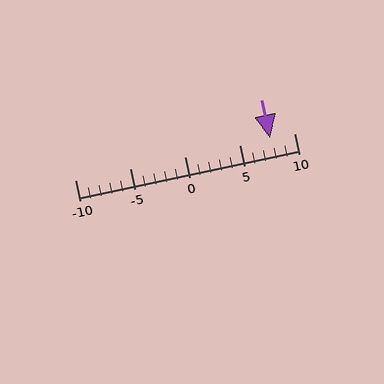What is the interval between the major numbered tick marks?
The major tick marks are spaced 5 units apart.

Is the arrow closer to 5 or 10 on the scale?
The arrow is closer to 10.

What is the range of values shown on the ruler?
The ruler shows values from -10 to 10.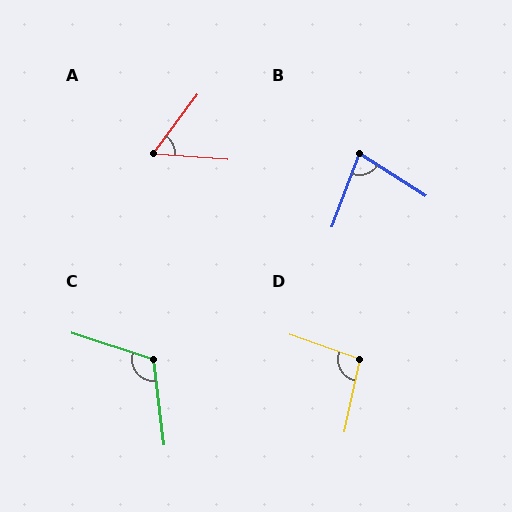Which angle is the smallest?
A, at approximately 57 degrees.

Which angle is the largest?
C, at approximately 115 degrees.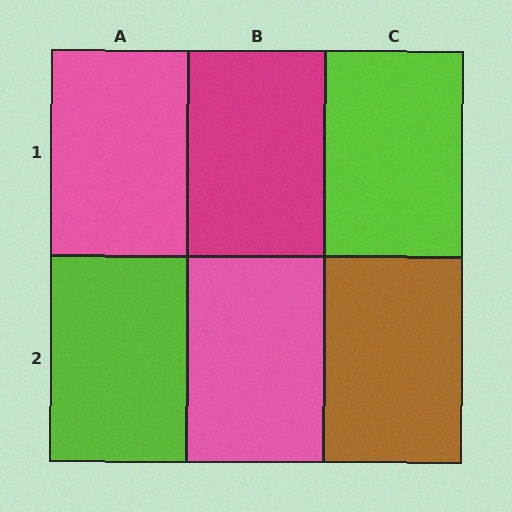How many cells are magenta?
1 cell is magenta.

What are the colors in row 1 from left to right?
Pink, magenta, lime.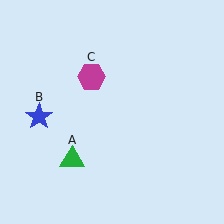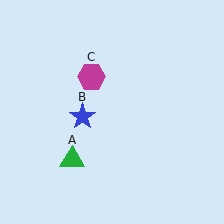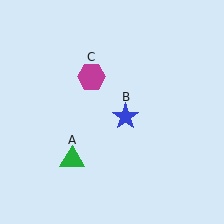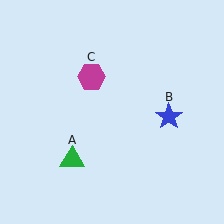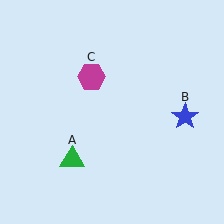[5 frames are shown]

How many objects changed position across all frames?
1 object changed position: blue star (object B).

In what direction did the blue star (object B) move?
The blue star (object B) moved right.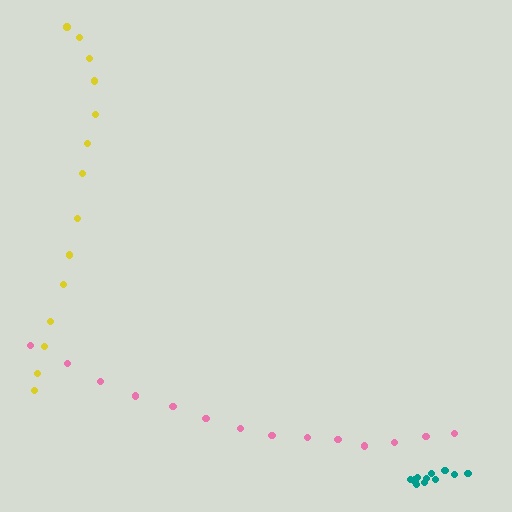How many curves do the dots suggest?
There are 3 distinct paths.